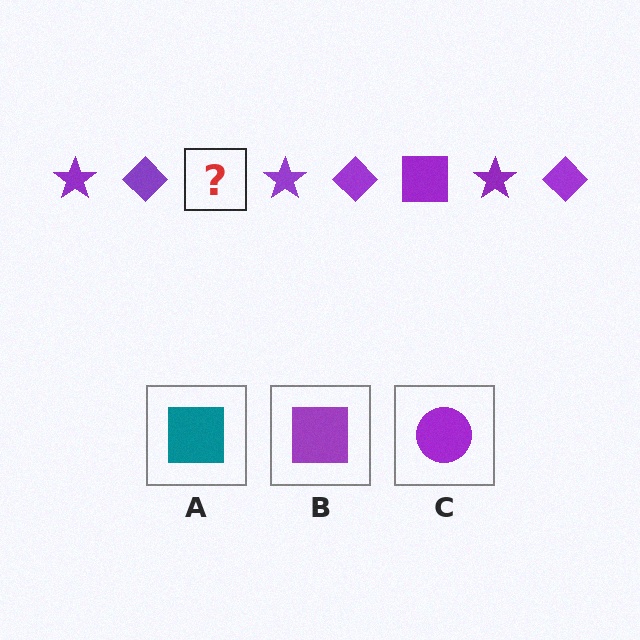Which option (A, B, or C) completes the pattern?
B.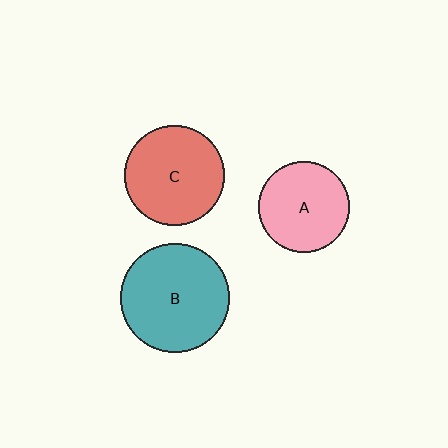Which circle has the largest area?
Circle B (teal).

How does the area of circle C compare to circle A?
Approximately 1.2 times.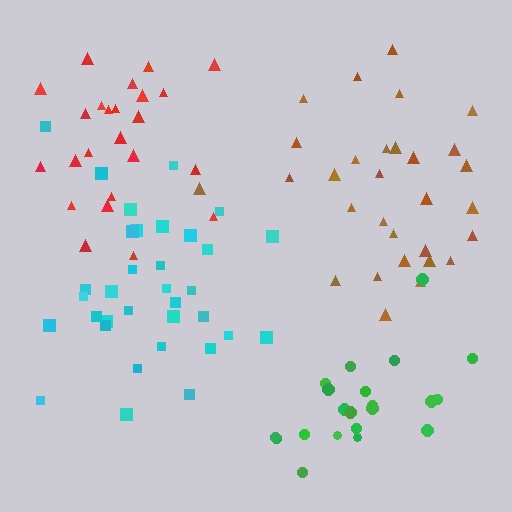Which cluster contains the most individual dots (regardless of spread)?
Cyan (34).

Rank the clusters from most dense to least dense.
cyan, red, green, brown.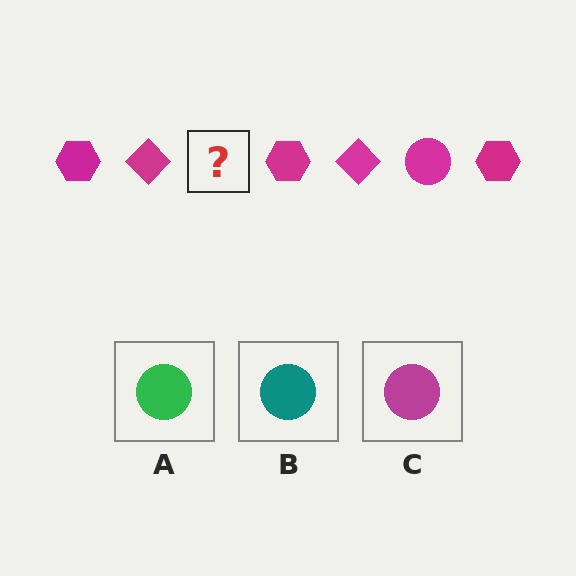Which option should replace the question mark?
Option C.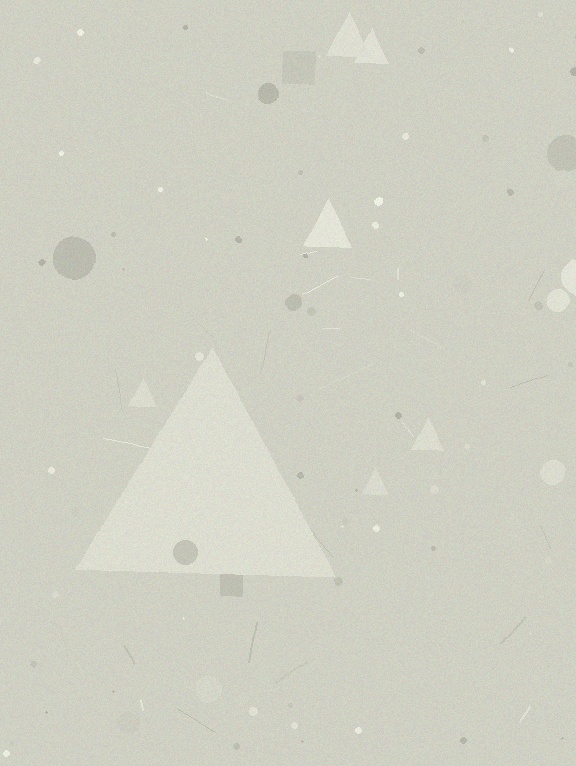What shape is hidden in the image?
A triangle is hidden in the image.